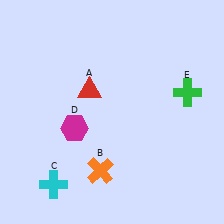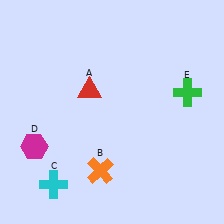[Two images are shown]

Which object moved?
The magenta hexagon (D) moved left.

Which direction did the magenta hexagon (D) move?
The magenta hexagon (D) moved left.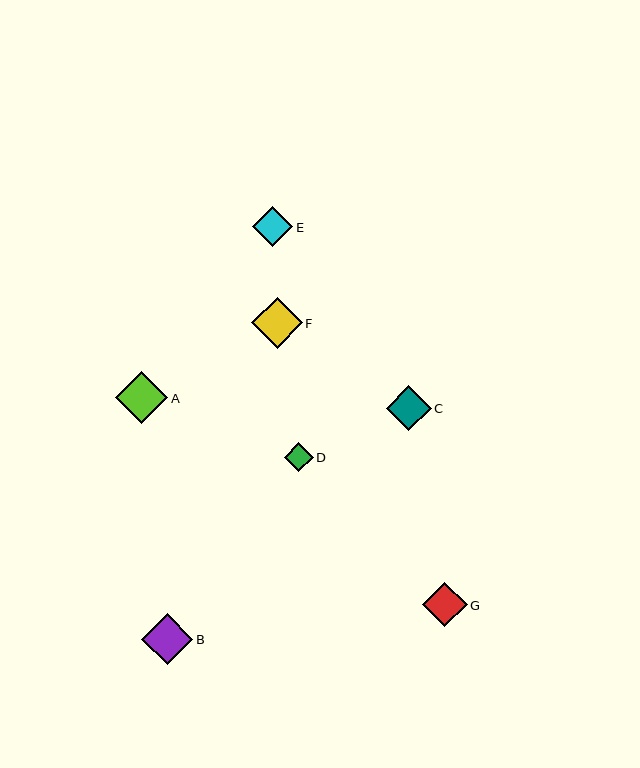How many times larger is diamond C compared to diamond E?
Diamond C is approximately 1.1 times the size of diamond E.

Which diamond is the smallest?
Diamond D is the smallest with a size of approximately 29 pixels.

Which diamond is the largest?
Diamond A is the largest with a size of approximately 52 pixels.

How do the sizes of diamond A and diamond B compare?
Diamond A and diamond B are approximately the same size.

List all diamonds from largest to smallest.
From largest to smallest: A, B, F, C, G, E, D.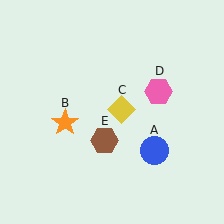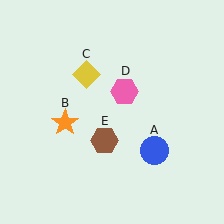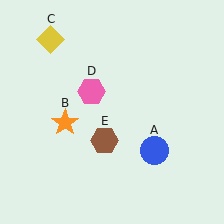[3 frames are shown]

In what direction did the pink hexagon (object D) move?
The pink hexagon (object D) moved left.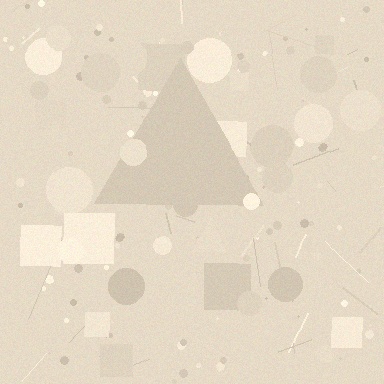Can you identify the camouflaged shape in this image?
The camouflaged shape is a triangle.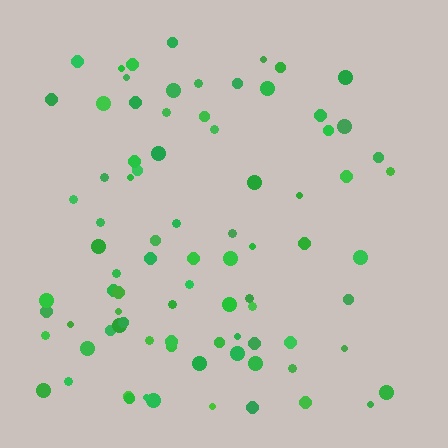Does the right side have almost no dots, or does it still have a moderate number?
Still a moderate number, just noticeably fewer than the left.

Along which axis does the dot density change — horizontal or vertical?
Horizontal.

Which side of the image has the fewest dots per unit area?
The right.